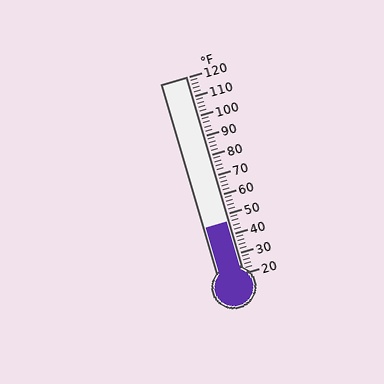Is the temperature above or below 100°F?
The temperature is below 100°F.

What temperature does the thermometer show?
The thermometer shows approximately 46°F.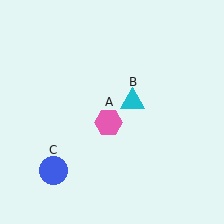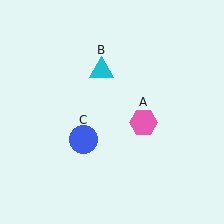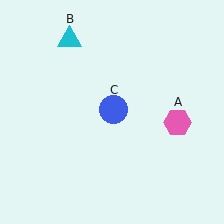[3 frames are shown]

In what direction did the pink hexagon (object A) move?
The pink hexagon (object A) moved right.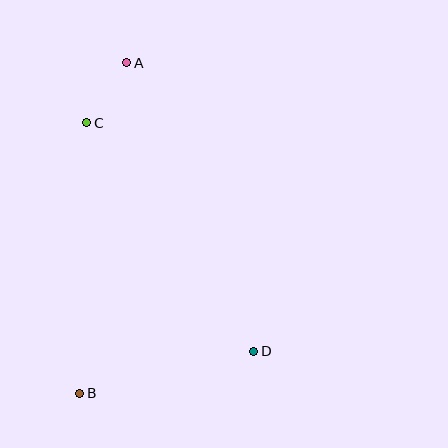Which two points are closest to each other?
Points A and C are closest to each other.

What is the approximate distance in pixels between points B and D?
The distance between B and D is approximately 179 pixels.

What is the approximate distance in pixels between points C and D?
The distance between C and D is approximately 283 pixels.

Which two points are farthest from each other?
Points A and B are farthest from each other.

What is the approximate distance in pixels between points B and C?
The distance between B and C is approximately 271 pixels.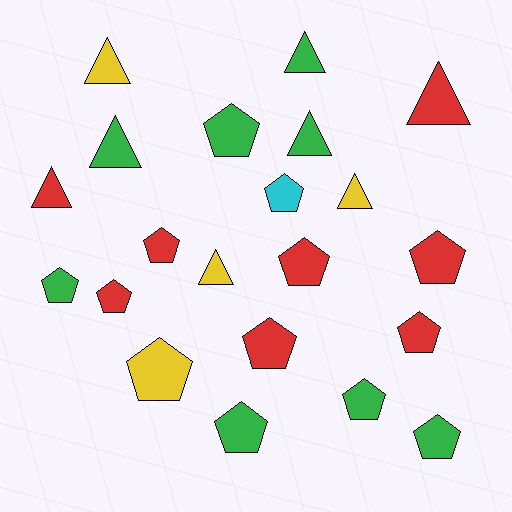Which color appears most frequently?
Red, with 8 objects.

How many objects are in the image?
There are 21 objects.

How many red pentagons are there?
There are 6 red pentagons.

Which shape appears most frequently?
Pentagon, with 13 objects.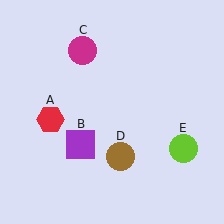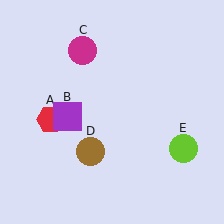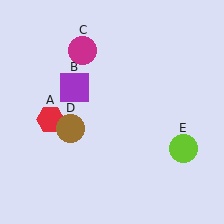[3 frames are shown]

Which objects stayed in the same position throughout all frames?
Red hexagon (object A) and magenta circle (object C) and lime circle (object E) remained stationary.